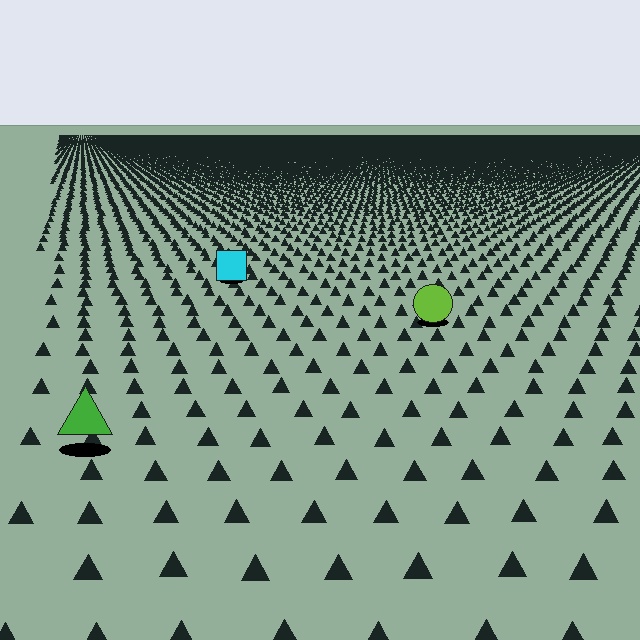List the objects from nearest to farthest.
From nearest to farthest: the green triangle, the lime circle, the cyan square.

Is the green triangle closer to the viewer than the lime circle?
Yes. The green triangle is closer — you can tell from the texture gradient: the ground texture is coarser near it.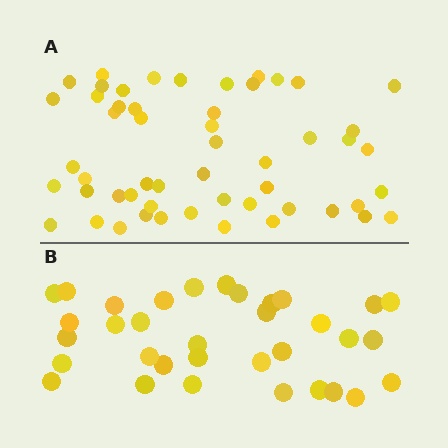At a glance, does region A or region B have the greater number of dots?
Region A (the top region) has more dots.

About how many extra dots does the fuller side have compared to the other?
Region A has approximately 20 more dots than region B.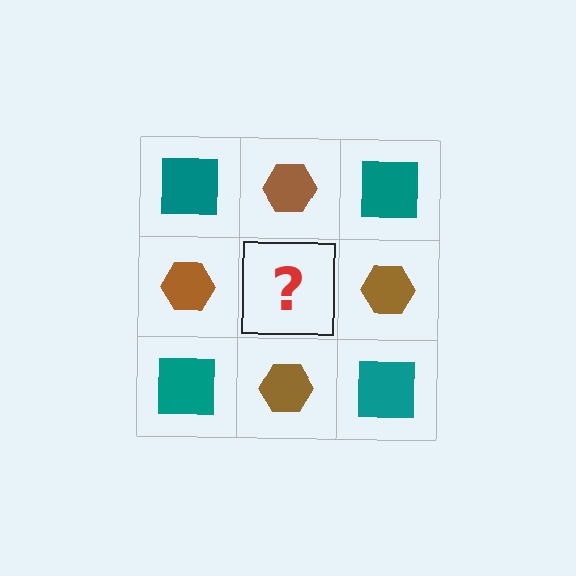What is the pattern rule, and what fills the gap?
The rule is that it alternates teal square and brown hexagon in a checkerboard pattern. The gap should be filled with a teal square.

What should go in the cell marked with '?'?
The missing cell should contain a teal square.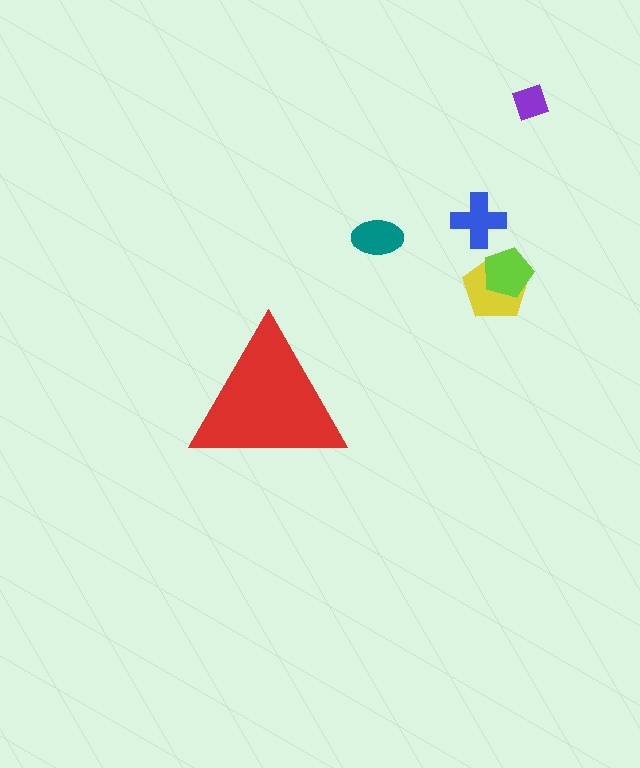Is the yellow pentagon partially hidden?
No, the yellow pentagon is fully visible.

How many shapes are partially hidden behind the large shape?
0 shapes are partially hidden.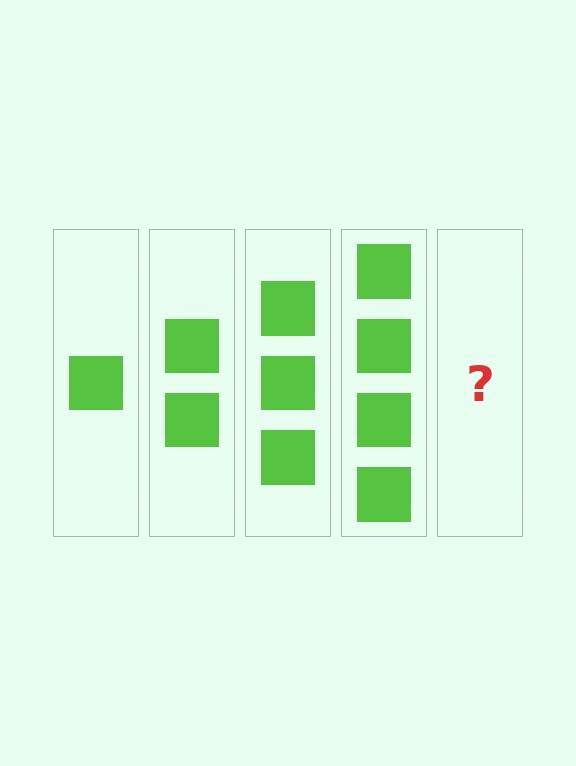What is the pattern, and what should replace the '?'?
The pattern is that each step adds one more square. The '?' should be 5 squares.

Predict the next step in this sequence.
The next step is 5 squares.